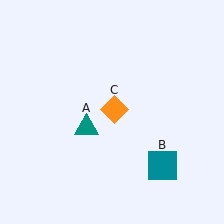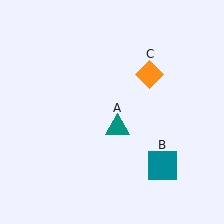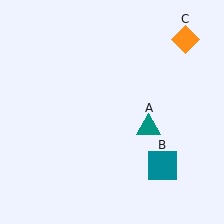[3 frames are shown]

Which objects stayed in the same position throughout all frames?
Teal square (object B) remained stationary.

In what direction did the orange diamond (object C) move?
The orange diamond (object C) moved up and to the right.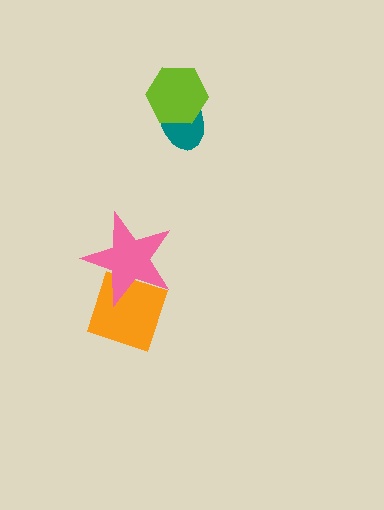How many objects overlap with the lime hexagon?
1 object overlaps with the lime hexagon.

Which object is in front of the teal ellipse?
The lime hexagon is in front of the teal ellipse.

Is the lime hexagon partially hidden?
No, no other shape covers it.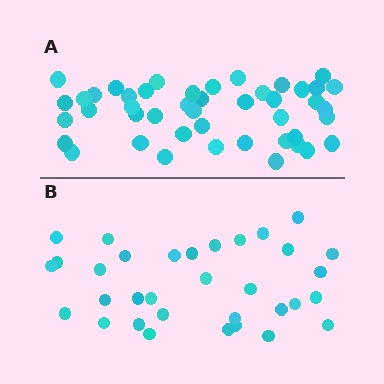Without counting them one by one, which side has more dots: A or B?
Region A (the top region) has more dots.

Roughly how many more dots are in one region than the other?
Region A has roughly 12 or so more dots than region B.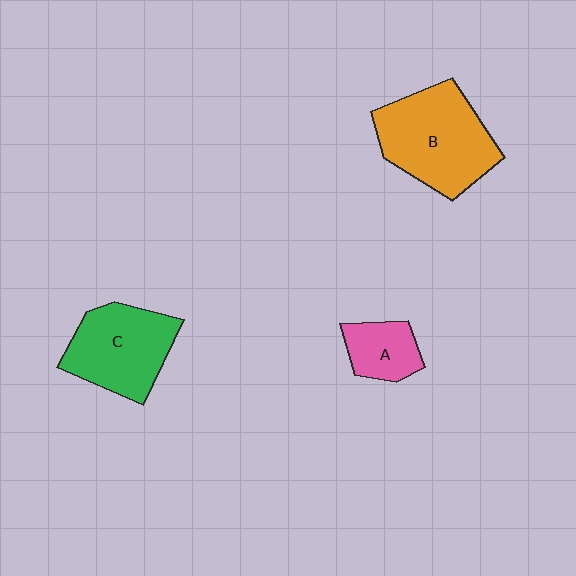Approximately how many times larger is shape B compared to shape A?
Approximately 2.4 times.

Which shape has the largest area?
Shape B (orange).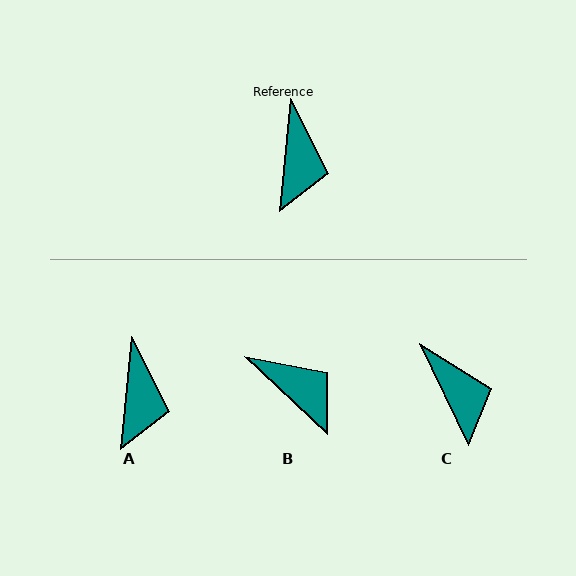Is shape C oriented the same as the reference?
No, it is off by about 31 degrees.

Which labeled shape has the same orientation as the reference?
A.